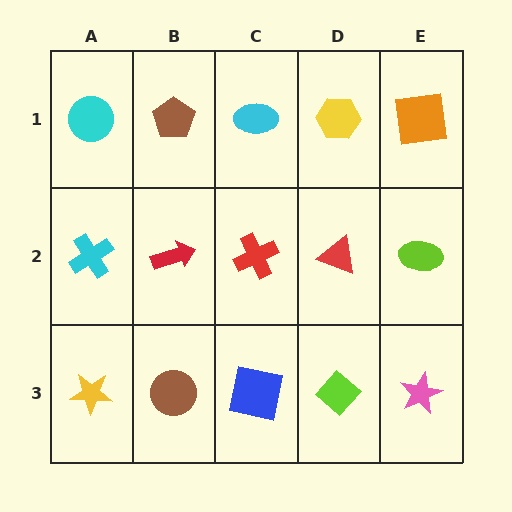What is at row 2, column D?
A red triangle.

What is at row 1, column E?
An orange square.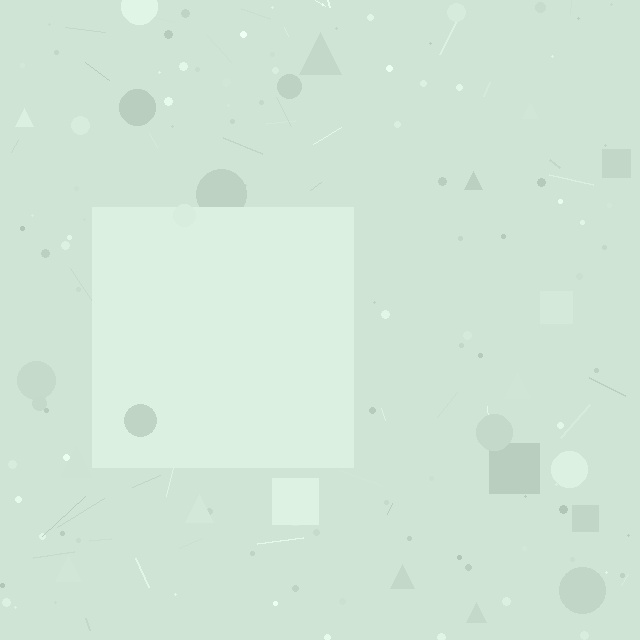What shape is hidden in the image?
A square is hidden in the image.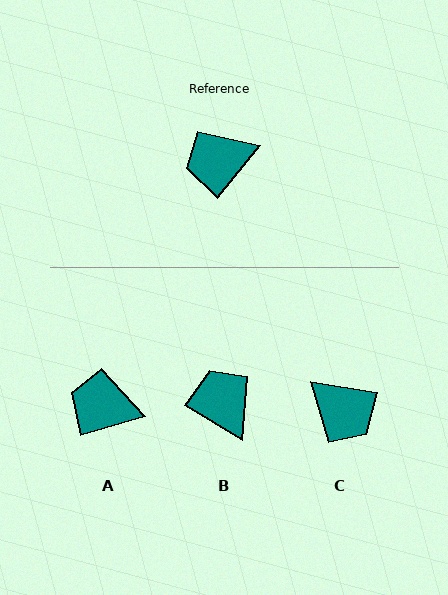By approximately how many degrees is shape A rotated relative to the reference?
Approximately 35 degrees clockwise.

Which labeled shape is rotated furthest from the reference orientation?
C, about 119 degrees away.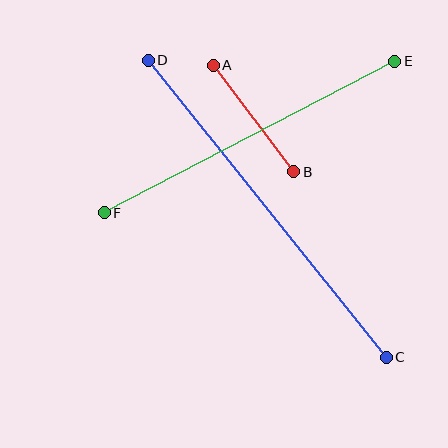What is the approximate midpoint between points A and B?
The midpoint is at approximately (254, 118) pixels.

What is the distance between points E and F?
The distance is approximately 327 pixels.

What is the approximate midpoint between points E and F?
The midpoint is at approximately (249, 137) pixels.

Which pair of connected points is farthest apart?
Points C and D are farthest apart.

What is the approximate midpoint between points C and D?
The midpoint is at approximately (267, 209) pixels.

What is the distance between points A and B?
The distance is approximately 134 pixels.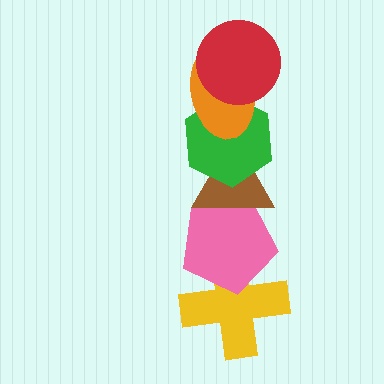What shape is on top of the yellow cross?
The pink pentagon is on top of the yellow cross.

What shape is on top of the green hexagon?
The orange ellipse is on top of the green hexagon.